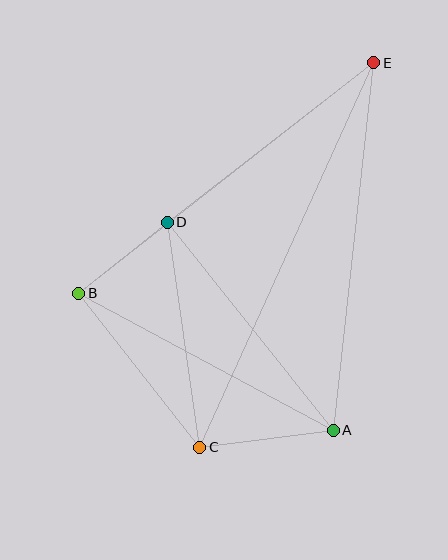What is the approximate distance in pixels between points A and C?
The distance between A and C is approximately 135 pixels.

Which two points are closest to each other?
Points B and D are closest to each other.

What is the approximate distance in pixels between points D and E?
The distance between D and E is approximately 261 pixels.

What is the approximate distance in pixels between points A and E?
The distance between A and E is approximately 369 pixels.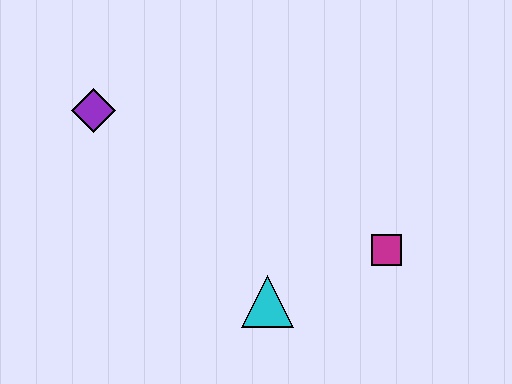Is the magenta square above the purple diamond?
No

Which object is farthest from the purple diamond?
The magenta square is farthest from the purple diamond.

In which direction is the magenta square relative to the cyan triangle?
The magenta square is to the right of the cyan triangle.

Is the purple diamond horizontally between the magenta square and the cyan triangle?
No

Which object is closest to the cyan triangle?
The magenta square is closest to the cyan triangle.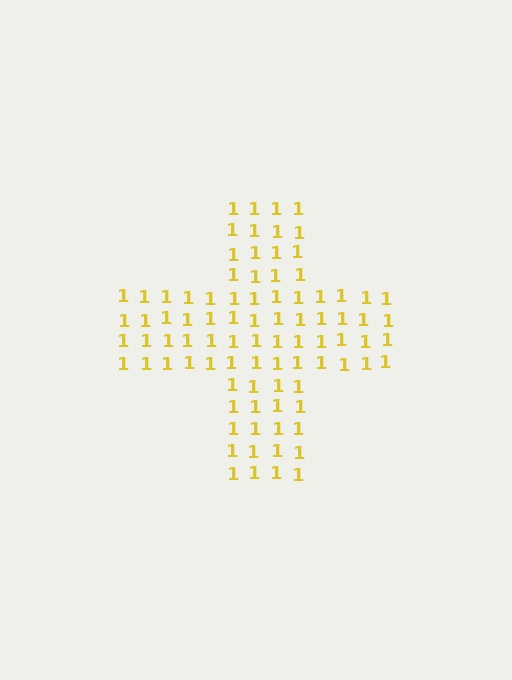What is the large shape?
The large shape is a cross.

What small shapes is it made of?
It is made of small digit 1's.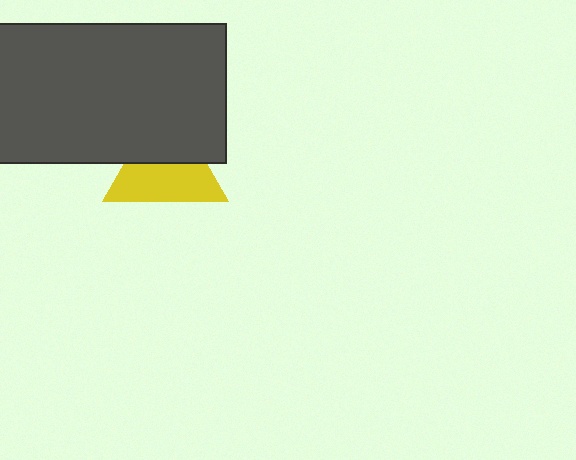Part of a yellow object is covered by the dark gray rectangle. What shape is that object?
It is a triangle.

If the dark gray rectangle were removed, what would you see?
You would see the complete yellow triangle.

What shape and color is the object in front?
The object in front is a dark gray rectangle.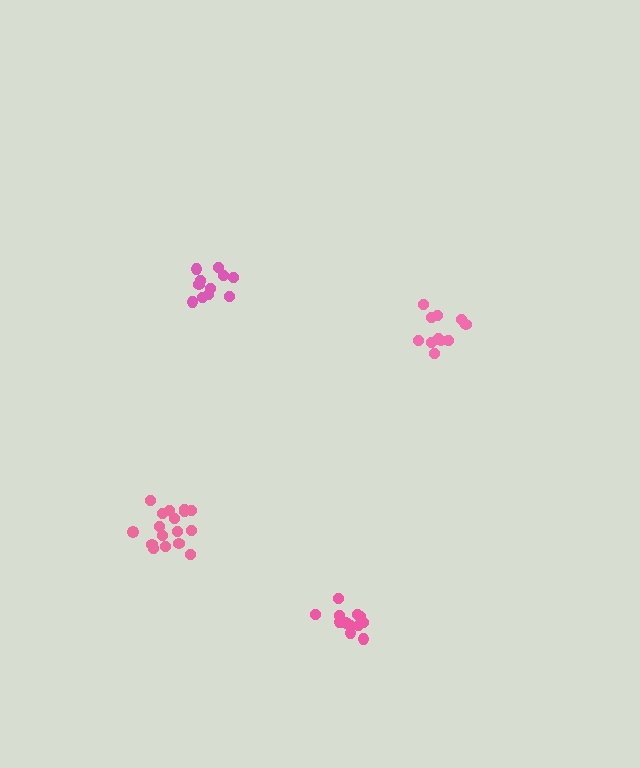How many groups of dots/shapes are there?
There are 4 groups.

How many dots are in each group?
Group 1: 11 dots, Group 2: 11 dots, Group 3: 12 dots, Group 4: 17 dots (51 total).